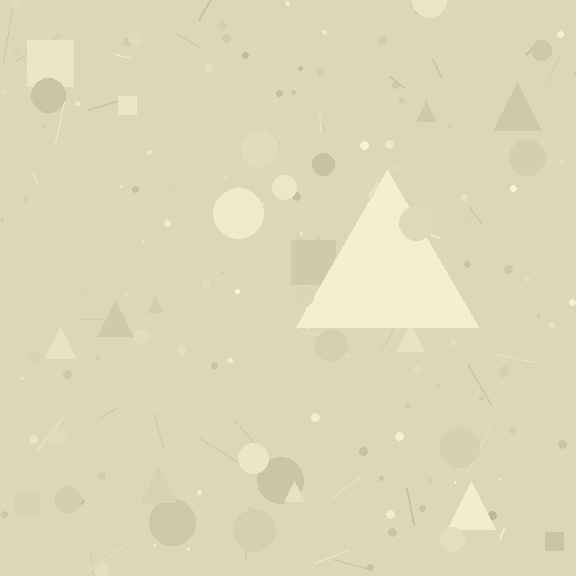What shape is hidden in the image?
A triangle is hidden in the image.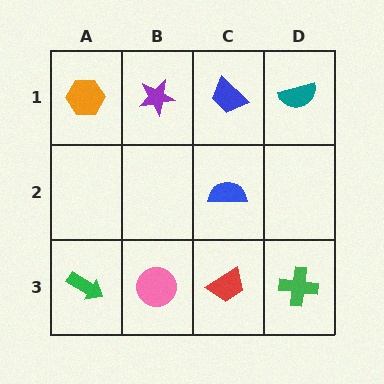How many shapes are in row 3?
4 shapes.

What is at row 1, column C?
A blue trapezoid.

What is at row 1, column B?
A purple star.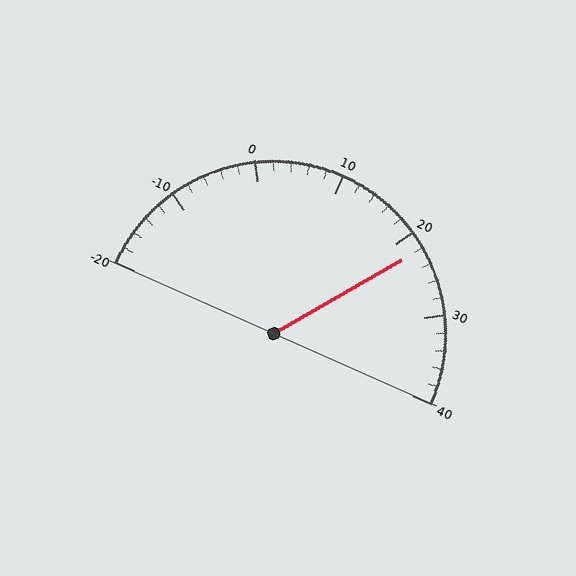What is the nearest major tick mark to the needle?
The nearest major tick mark is 20.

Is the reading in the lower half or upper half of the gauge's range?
The reading is in the upper half of the range (-20 to 40).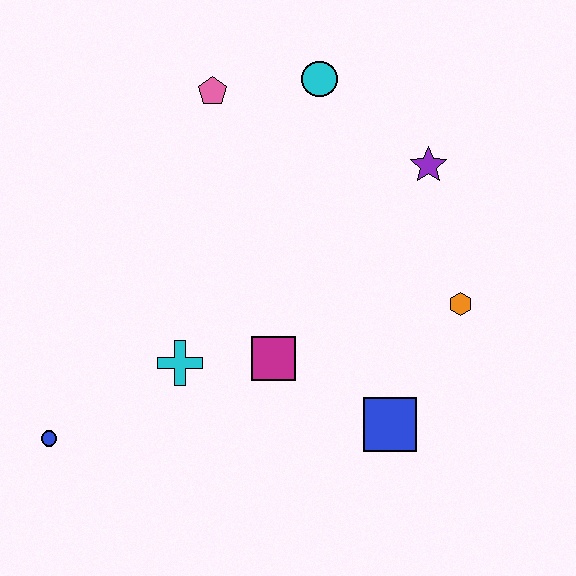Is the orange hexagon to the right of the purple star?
Yes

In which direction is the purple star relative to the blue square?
The purple star is above the blue square.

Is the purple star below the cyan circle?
Yes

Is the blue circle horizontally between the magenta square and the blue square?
No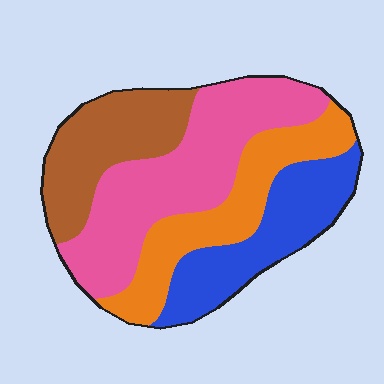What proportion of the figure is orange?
Orange covers around 20% of the figure.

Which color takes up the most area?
Pink, at roughly 35%.